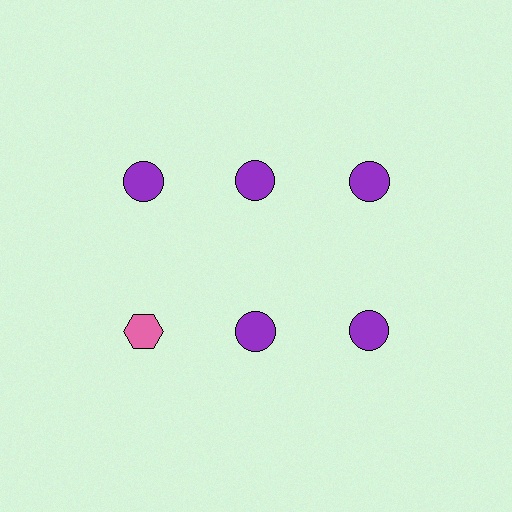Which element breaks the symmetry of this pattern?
The pink hexagon in the second row, leftmost column breaks the symmetry. All other shapes are purple circles.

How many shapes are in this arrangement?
There are 6 shapes arranged in a grid pattern.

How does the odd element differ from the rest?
It differs in both color (pink instead of purple) and shape (hexagon instead of circle).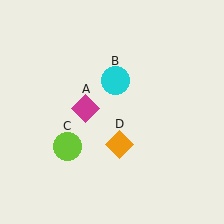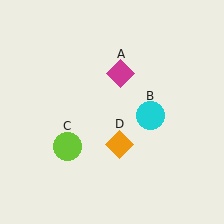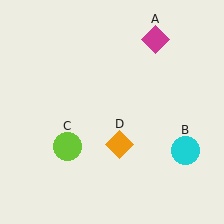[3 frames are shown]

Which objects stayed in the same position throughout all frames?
Lime circle (object C) and orange diamond (object D) remained stationary.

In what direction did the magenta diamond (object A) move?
The magenta diamond (object A) moved up and to the right.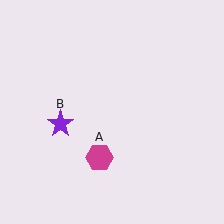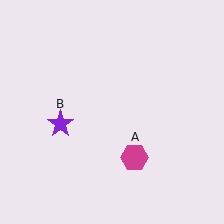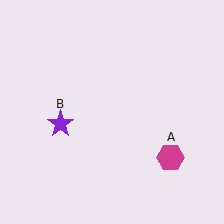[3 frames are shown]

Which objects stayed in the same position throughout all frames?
Purple star (object B) remained stationary.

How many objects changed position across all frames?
1 object changed position: magenta hexagon (object A).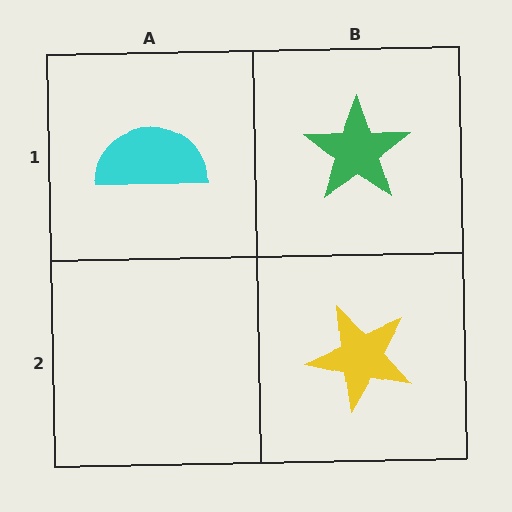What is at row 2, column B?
A yellow star.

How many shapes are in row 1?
2 shapes.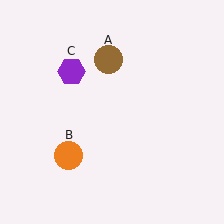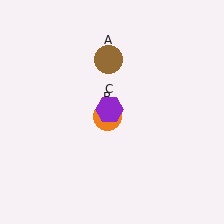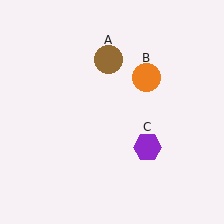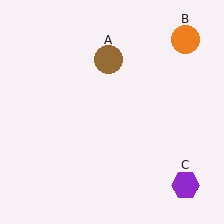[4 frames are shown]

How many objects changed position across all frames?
2 objects changed position: orange circle (object B), purple hexagon (object C).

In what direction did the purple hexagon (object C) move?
The purple hexagon (object C) moved down and to the right.